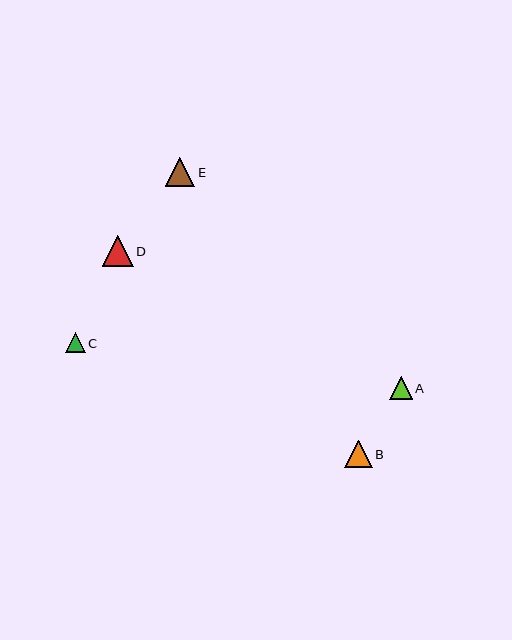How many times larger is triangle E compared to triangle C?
Triangle E is approximately 1.5 times the size of triangle C.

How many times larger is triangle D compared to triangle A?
Triangle D is approximately 1.4 times the size of triangle A.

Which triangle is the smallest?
Triangle C is the smallest with a size of approximately 20 pixels.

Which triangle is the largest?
Triangle D is the largest with a size of approximately 31 pixels.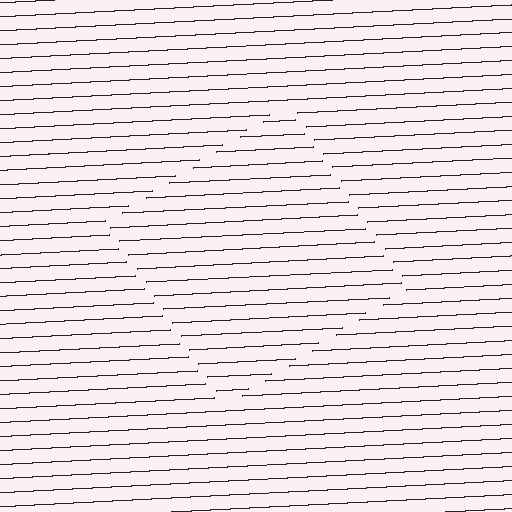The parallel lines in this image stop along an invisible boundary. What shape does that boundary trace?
An illusory square. The interior of the shape contains the same grating, shifted by half a period — the contour is defined by the phase discontinuity where line-ends from the inner and outer gratings abut.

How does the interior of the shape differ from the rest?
The interior of the shape contains the same grating, shifted by half a period — the contour is defined by the phase discontinuity where line-ends from the inner and outer gratings abut.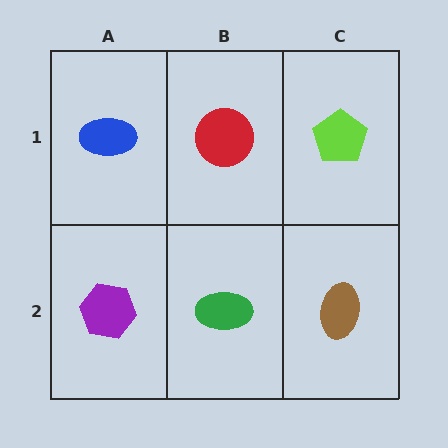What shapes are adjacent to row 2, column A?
A blue ellipse (row 1, column A), a green ellipse (row 2, column B).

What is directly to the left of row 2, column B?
A purple hexagon.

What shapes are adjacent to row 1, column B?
A green ellipse (row 2, column B), a blue ellipse (row 1, column A), a lime pentagon (row 1, column C).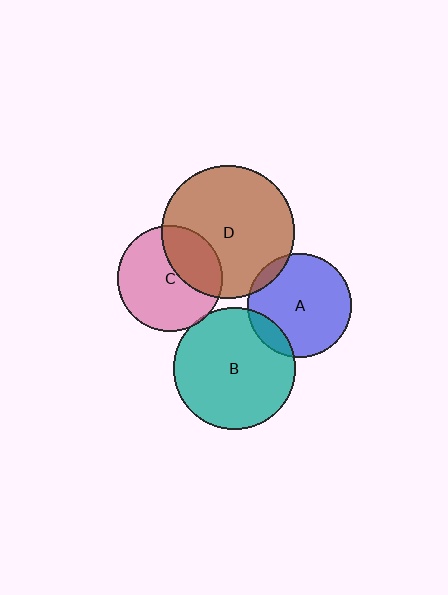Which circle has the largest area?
Circle D (brown).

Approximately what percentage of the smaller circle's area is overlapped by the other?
Approximately 5%.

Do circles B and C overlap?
Yes.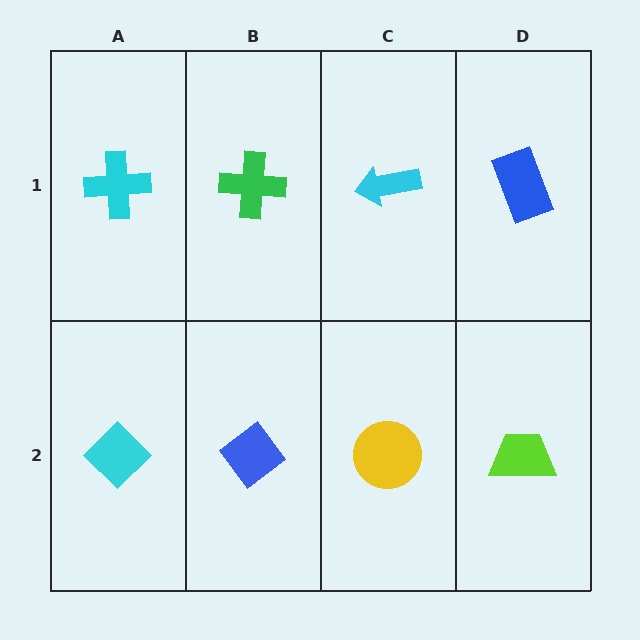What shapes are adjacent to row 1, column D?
A lime trapezoid (row 2, column D), a cyan arrow (row 1, column C).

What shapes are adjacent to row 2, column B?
A green cross (row 1, column B), a cyan diamond (row 2, column A), a yellow circle (row 2, column C).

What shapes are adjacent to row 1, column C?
A yellow circle (row 2, column C), a green cross (row 1, column B), a blue rectangle (row 1, column D).